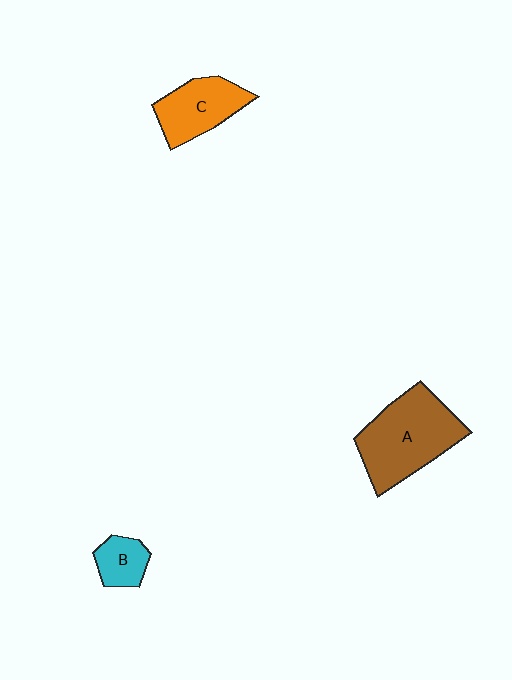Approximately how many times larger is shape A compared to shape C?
Approximately 1.6 times.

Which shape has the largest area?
Shape A (brown).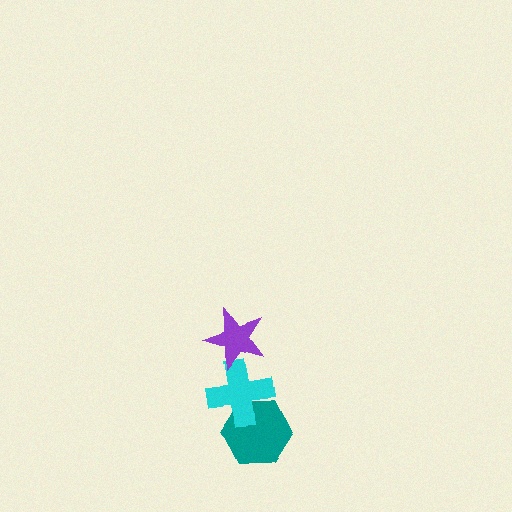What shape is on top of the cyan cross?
The purple star is on top of the cyan cross.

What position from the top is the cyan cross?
The cyan cross is 2nd from the top.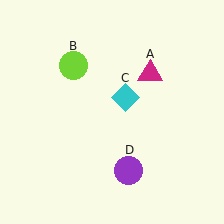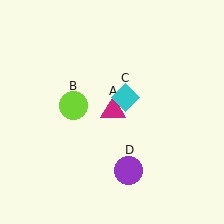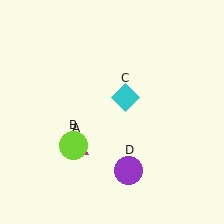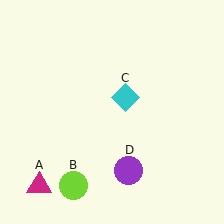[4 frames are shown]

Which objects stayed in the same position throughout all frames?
Cyan diamond (object C) and purple circle (object D) remained stationary.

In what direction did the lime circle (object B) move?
The lime circle (object B) moved down.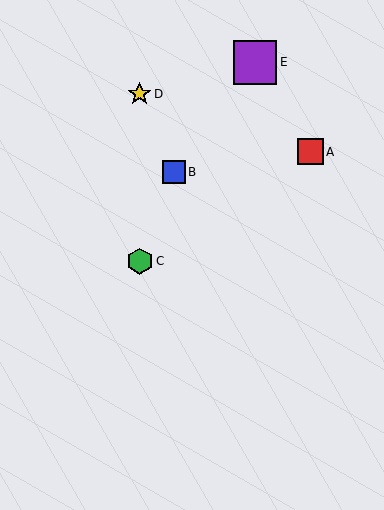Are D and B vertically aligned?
No, D is at x≈140 and B is at x≈174.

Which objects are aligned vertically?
Objects C, D are aligned vertically.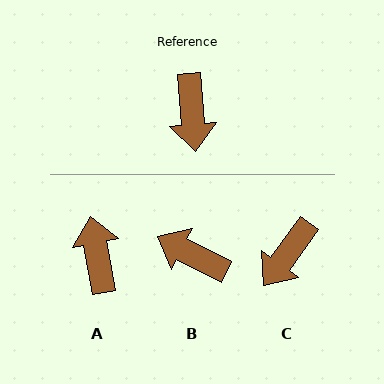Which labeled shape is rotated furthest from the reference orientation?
A, about 175 degrees away.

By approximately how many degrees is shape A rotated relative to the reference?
Approximately 175 degrees clockwise.